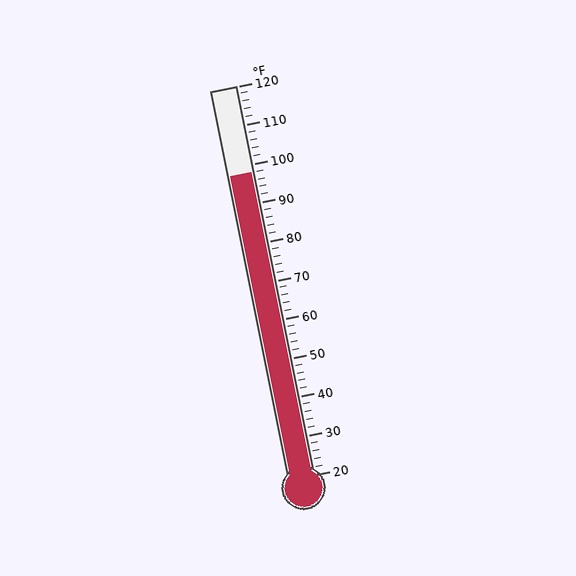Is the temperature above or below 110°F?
The temperature is below 110°F.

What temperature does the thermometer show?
The thermometer shows approximately 98°F.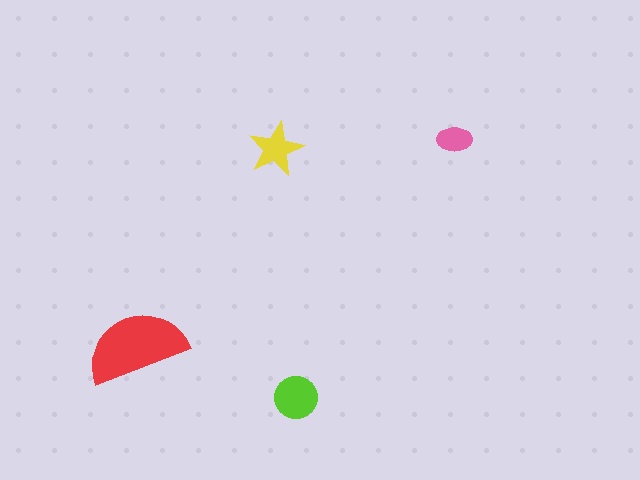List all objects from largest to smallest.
The red semicircle, the lime circle, the yellow star, the pink ellipse.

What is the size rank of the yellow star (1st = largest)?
3rd.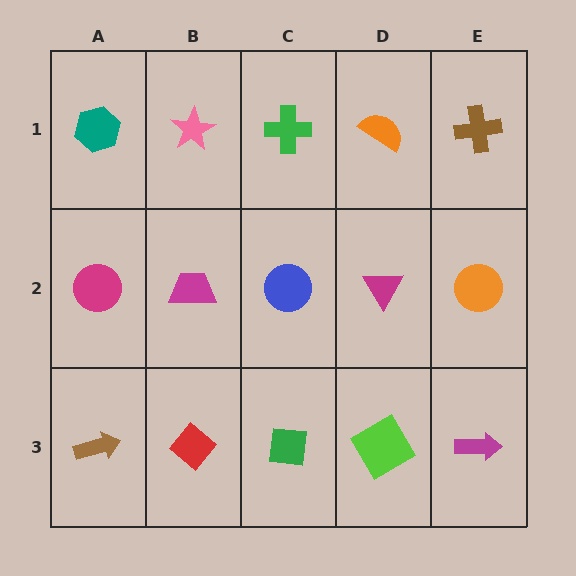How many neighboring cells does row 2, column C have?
4.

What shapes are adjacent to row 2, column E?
A brown cross (row 1, column E), a magenta arrow (row 3, column E), a magenta triangle (row 2, column D).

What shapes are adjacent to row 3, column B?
A magenta trapezoid (row 2, column B), a brown arrow (row 3, column A), a green square (row 3, column C).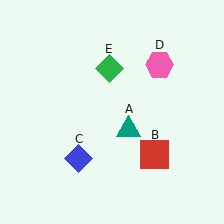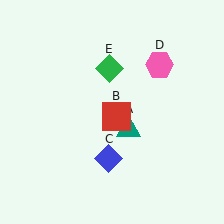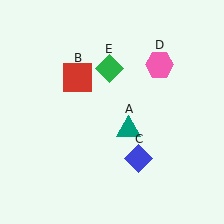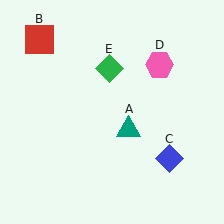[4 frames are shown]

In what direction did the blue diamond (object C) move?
The blue diamond (object C) moved right.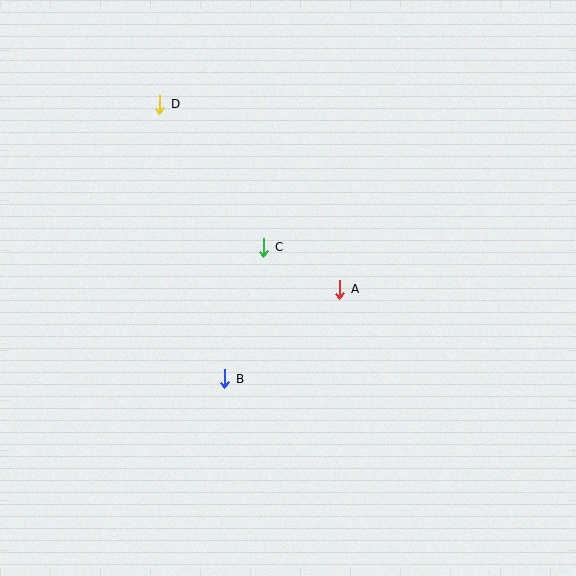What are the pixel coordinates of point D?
Point D is at (160, 104).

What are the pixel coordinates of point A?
Point A is at (340, 289).